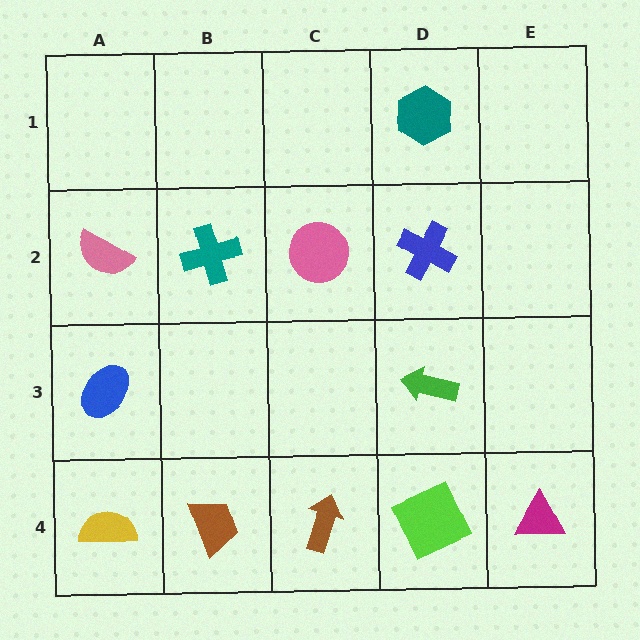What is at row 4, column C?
A brown arrow.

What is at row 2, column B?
A teal cross.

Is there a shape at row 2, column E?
No, that cell is empty.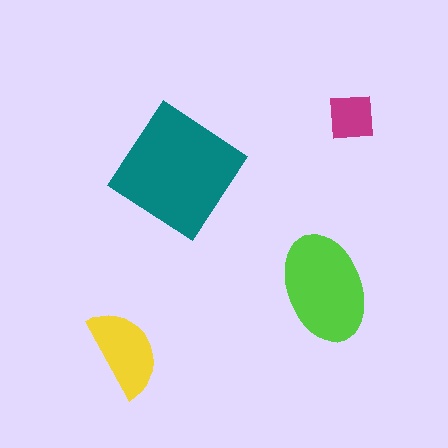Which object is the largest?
The teal diamond.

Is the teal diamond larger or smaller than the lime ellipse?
Larger.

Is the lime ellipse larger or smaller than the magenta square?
Larger.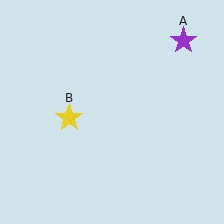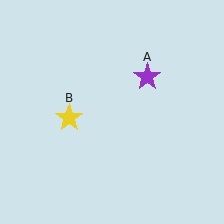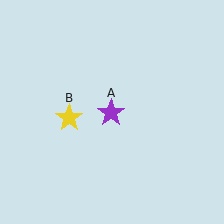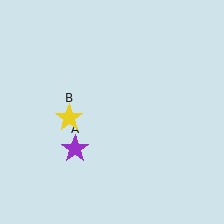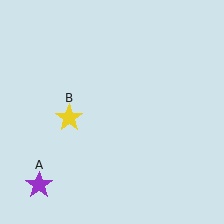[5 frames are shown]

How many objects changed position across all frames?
1 object changed position: purple star (object A).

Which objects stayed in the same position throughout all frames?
Yellow star (object B) remained stationary.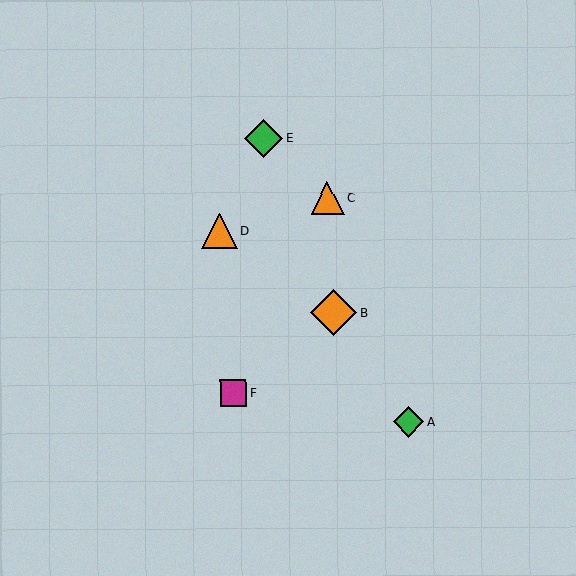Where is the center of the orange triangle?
The center of the orange triangle is at (219, 231).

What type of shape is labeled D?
Shape D is an orange triangle.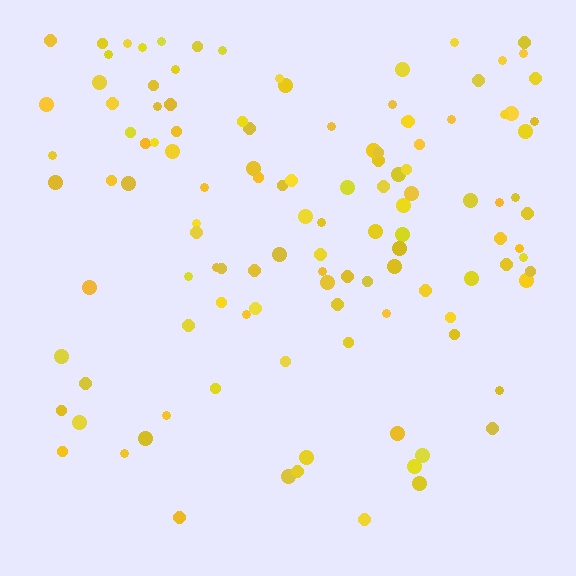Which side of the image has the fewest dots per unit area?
The bottom.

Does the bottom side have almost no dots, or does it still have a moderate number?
Still a moderate number, just noticeably fewer than the top.